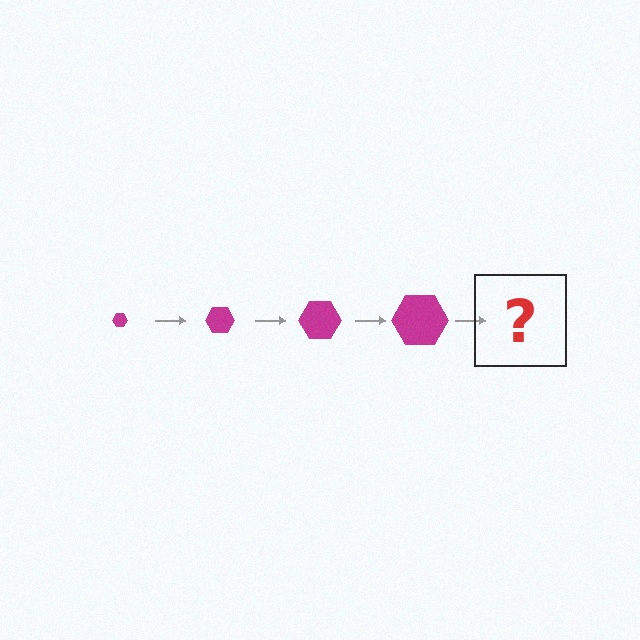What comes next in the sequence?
The next element should be a magenta hexagon, larger than the previous one.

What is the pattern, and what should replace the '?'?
The pattern is that the hexagon gets progressively larger each step. The '?' should be a magenta hexagon, larger than the previous one.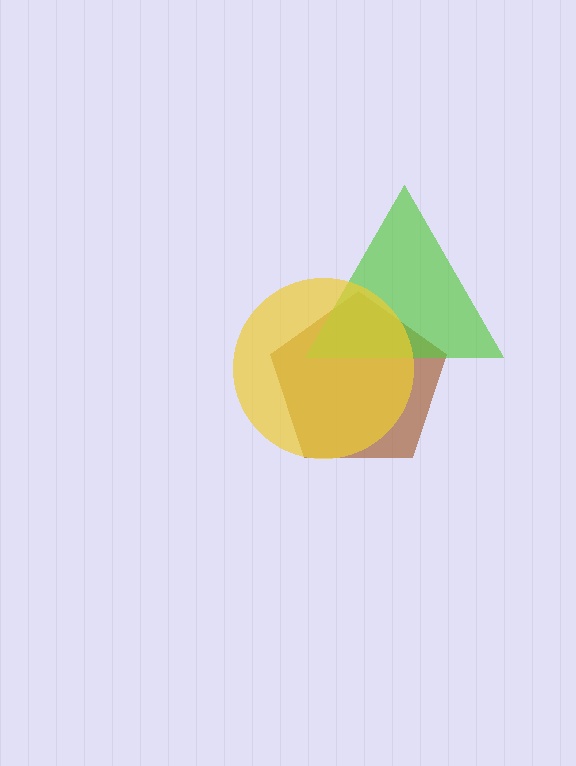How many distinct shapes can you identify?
There are 3 distinct shapes: a brown pentagon, a lime triangle, a yellow circle.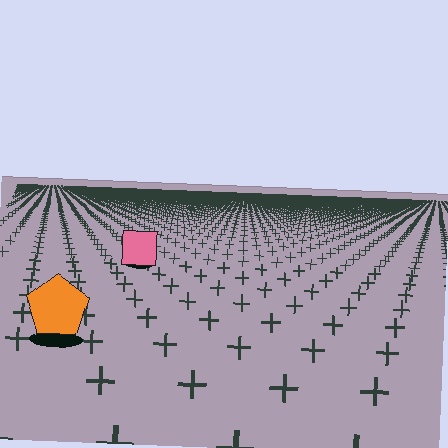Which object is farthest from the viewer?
The pink square is farthest from the viewer. It appears smaller and the ground texture around it is denser.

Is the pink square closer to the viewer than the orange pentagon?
No. The orange pentagon is closer — you can tell from the texture gradient: the ground texture is coarser near it.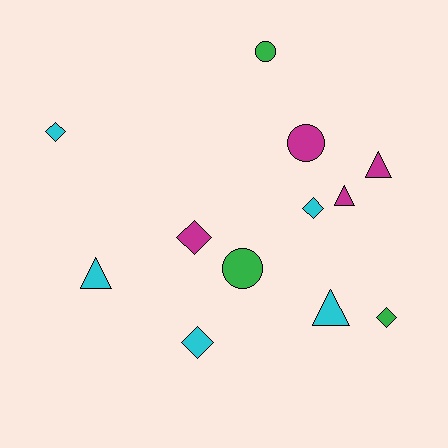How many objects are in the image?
There are 12 objects.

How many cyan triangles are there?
There are 2 cyan triangles.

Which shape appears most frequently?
Diamond, with 5 objects.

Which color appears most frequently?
Cyan, with 5 objects.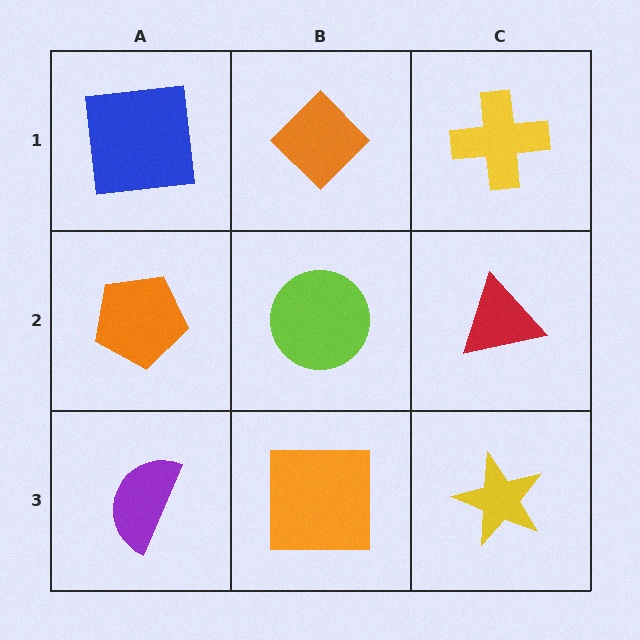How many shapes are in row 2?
3 shapes.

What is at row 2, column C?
A red triangle.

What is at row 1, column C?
A yellow cross.